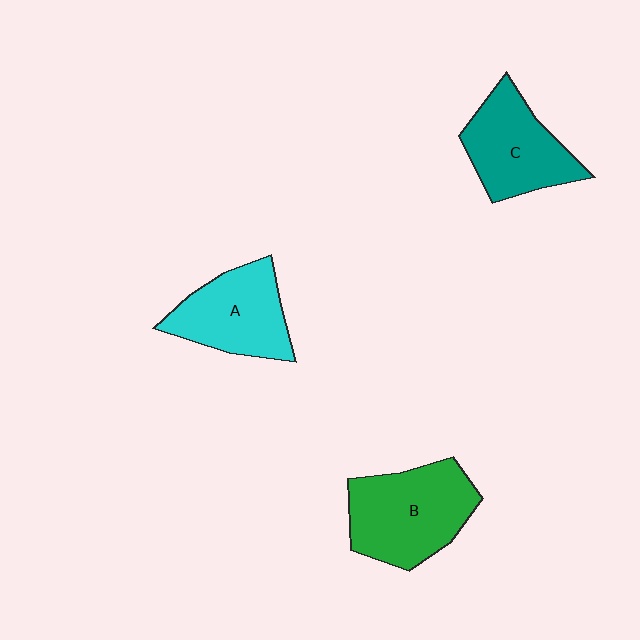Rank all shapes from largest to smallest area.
From largest to smallest: B (green), C (teal), A (cyan).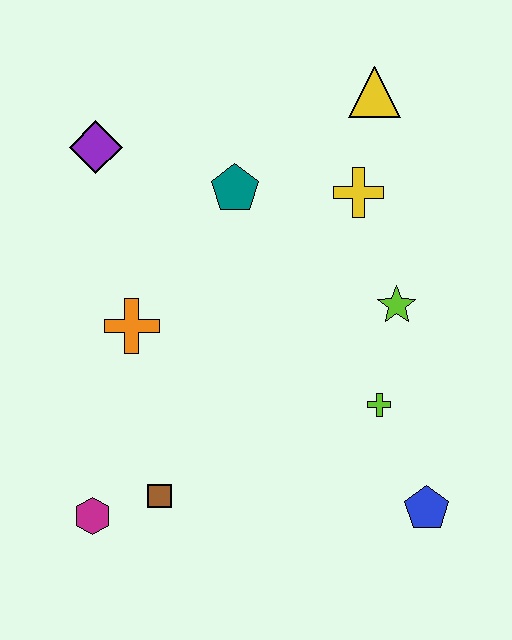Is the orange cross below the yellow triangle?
Yes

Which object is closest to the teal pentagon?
The yellow cross is closest to the teal pentagon.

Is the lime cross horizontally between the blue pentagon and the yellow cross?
Yes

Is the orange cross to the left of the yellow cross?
Yes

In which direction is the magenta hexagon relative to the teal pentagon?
The magenta hexagon is below the teal pentagon.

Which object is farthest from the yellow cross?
The magenta hexagon is farthest from the yellow cross.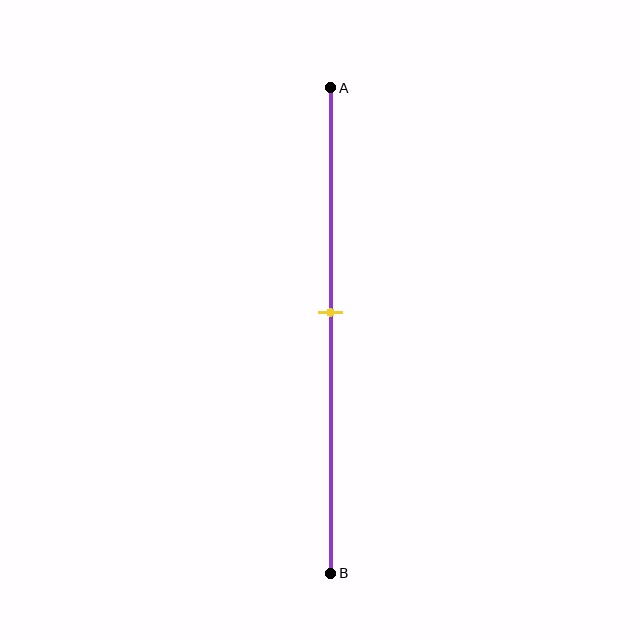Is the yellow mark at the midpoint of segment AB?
No, the mark is at about 45% from A, not at the 50% midpoint.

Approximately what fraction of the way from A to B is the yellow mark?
The yellow mark is approximately 45% of the way from A to B.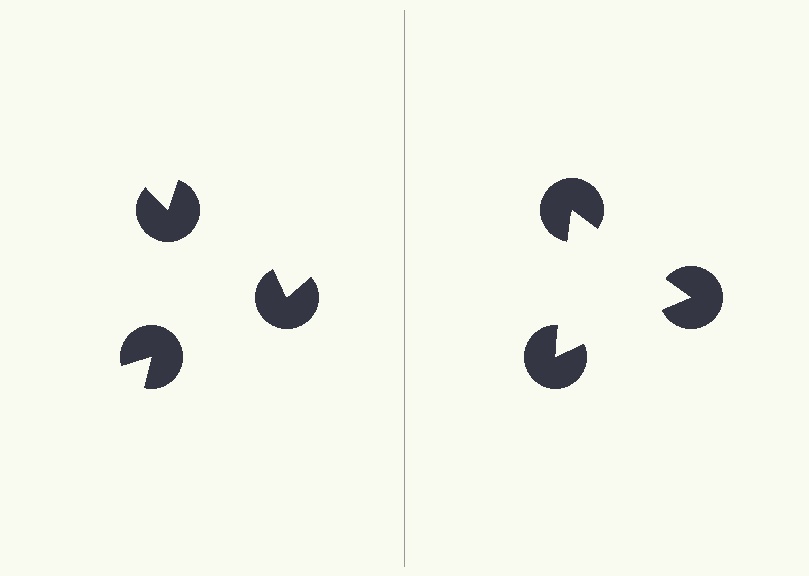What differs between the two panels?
The pac-man discs are positioned identically on both sides; only the wedge orientations differ. On the right they align to a triangle; on the left they are misaligned.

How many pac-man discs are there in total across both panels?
6 — 3 on each side.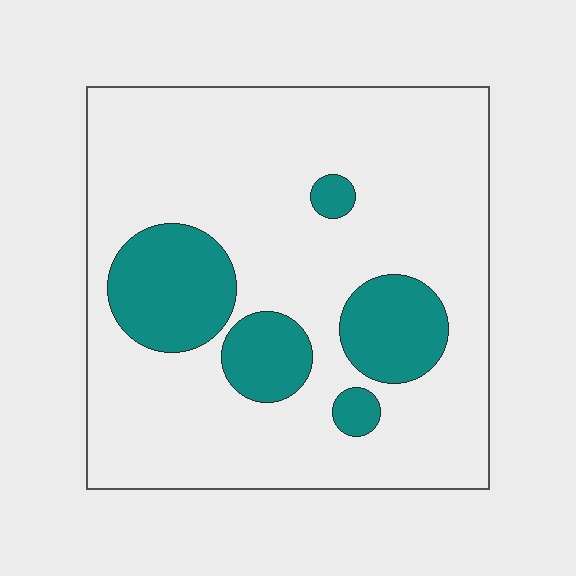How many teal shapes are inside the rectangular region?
5.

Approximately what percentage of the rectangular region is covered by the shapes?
Approximately 20%.